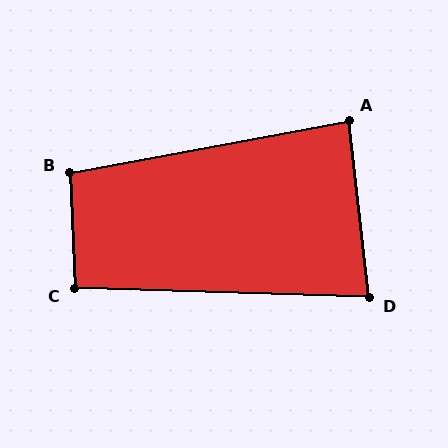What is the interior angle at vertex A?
Approximately 86 degrees (approximately right).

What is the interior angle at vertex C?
Approximately 94 degrees (approximately right).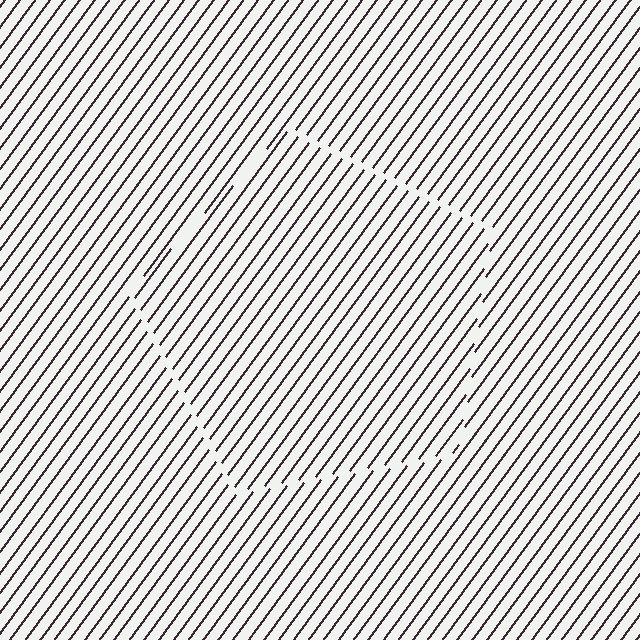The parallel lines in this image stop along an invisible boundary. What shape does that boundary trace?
An illusory pentagon. The interior of the shape contains the same grating, shifted by half a period — the contour is defined by the phase discontinuity where line-ends from the inner and outer gratings abut.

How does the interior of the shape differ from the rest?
The interior of the shape contains the same grating, shifted by half a period — the contour is defined by the phase discontinuity where line-ends from the inner and outer gratings abut.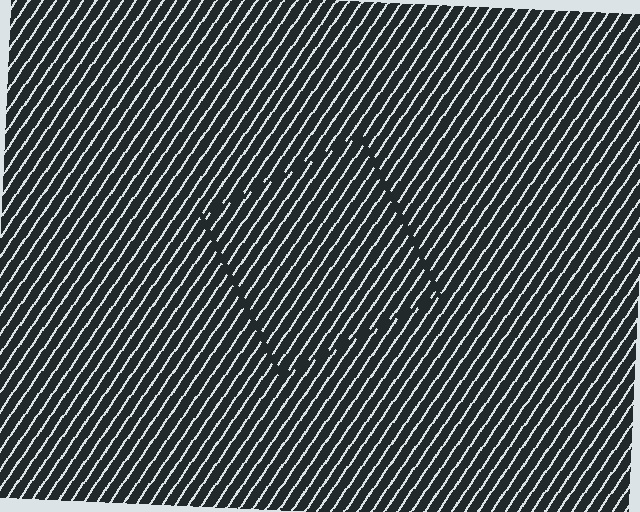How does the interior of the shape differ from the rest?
The interior of the shape contains the same grating, shifted by half a period — the contour is defined by the phase discontinuity where line-ends from the inner and outer gratings abut.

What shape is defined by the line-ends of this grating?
An illusory square. The interior of the shape contains the same grating, shifted by half a period — the contour is defined by the phase discontinuity where line-ends from the inner and outer gratings abut.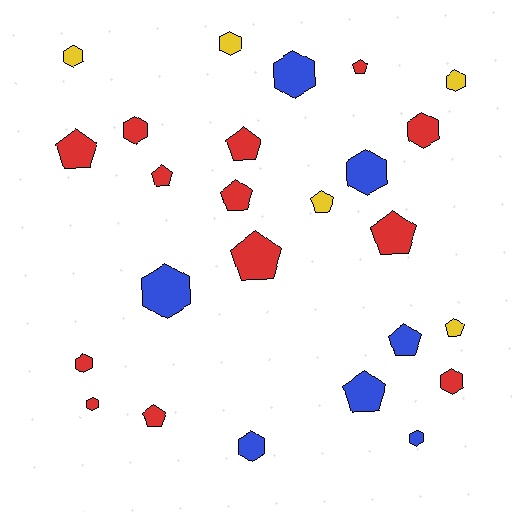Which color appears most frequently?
Red, with 13 objects.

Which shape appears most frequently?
Hexagon, with 13 objects.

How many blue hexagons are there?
There are 5 blue hexagons.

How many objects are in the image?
There are 25 objects.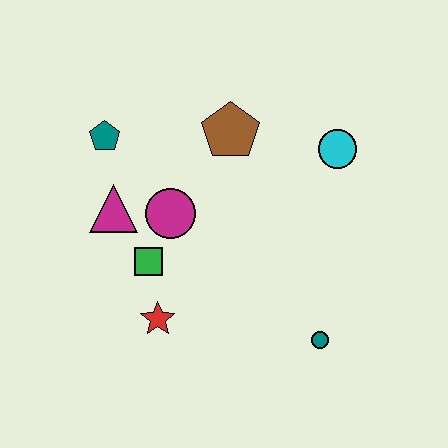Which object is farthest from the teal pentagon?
The teal circle is farthest from the teal pentagon.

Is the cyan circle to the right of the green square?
Yes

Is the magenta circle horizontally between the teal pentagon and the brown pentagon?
Yes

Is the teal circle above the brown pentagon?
No